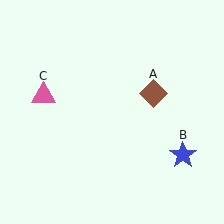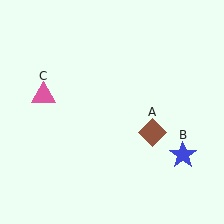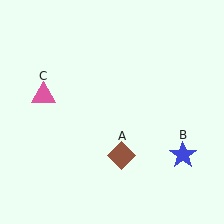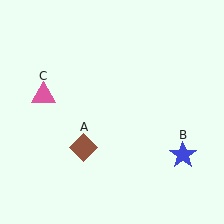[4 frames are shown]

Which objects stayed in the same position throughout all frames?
Blue star (object B) and pink triangle (object C) remained stationary.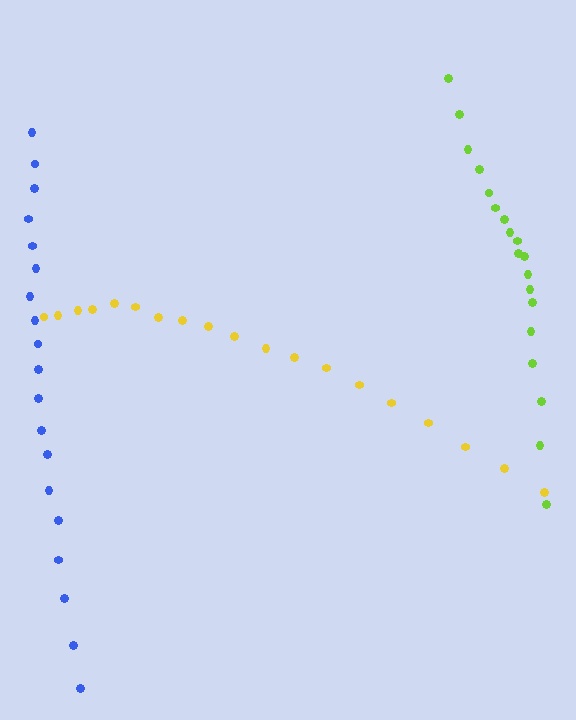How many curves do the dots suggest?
There are 3 distinct paths.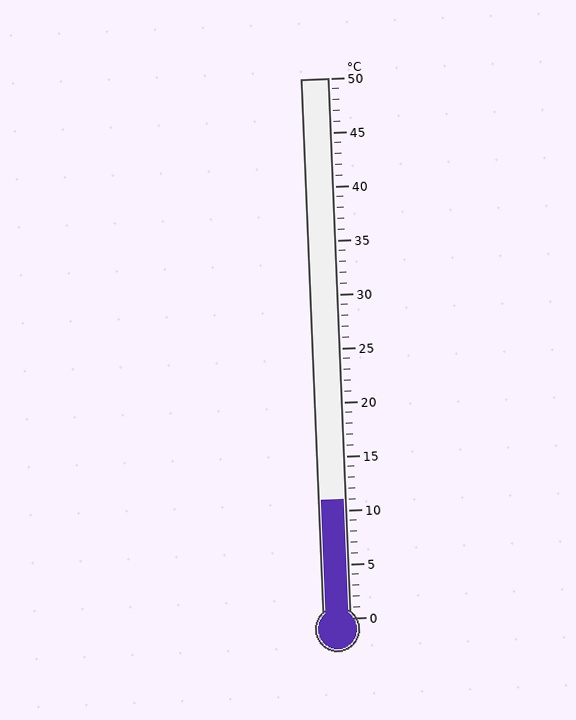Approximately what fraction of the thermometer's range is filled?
The thermometer is filled to approximately 20% of its range.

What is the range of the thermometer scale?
The thermometer scale ranges from 0°C to 50°C.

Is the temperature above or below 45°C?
The temperature is below 45°C.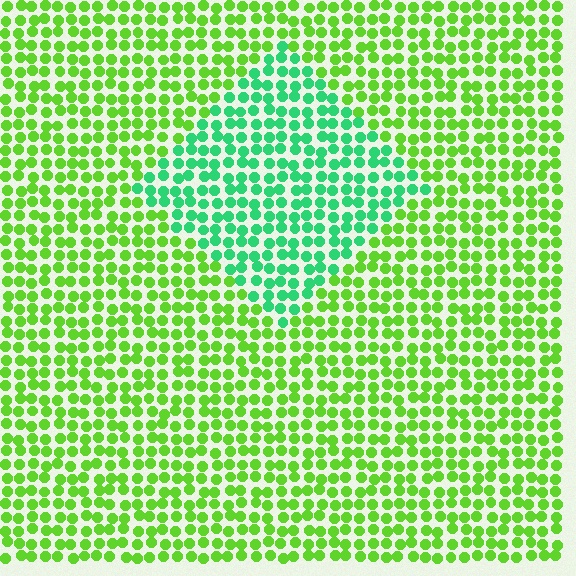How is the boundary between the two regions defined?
The boundary is defined purely by a slight shift in hue (about 44 degrees). Spacing, size, and orientation are identical on both sides.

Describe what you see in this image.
The image is filled with small lime elements in a uniform arrangement. A diamond-shaped region is visible where the elements are tinted to a slightly different hue, forming a subtle color boundary.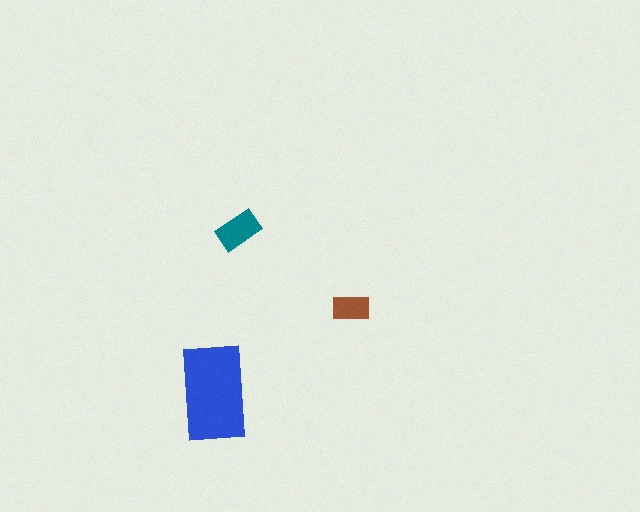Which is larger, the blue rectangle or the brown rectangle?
The blue one.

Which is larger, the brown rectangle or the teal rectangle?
The teal one.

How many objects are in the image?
There are 3 objects in the image.